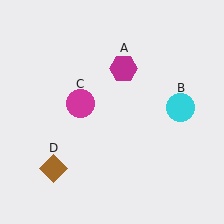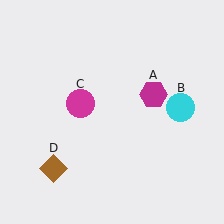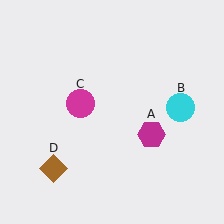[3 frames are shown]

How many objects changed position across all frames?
1 object changed position: magenta hexagon (object A).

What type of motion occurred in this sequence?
The magenta hexagon (object A) rotated clockwise around the center of the scene.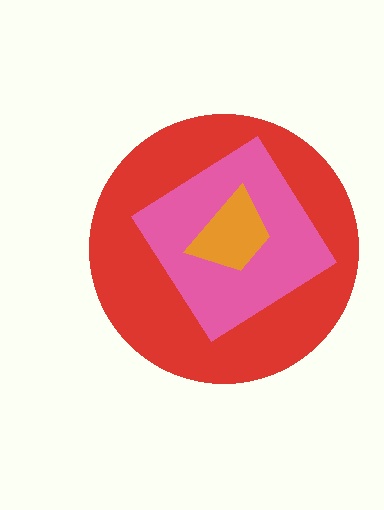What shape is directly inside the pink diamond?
The orange trapezoid.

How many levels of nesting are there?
3.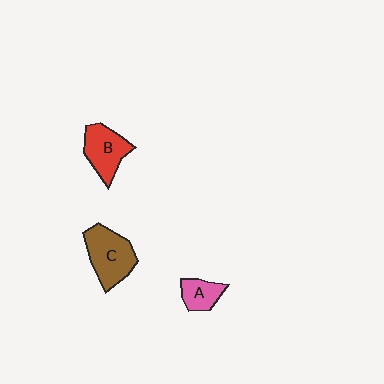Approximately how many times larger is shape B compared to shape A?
Approximately 1.6 times.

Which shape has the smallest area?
Shape A (pink).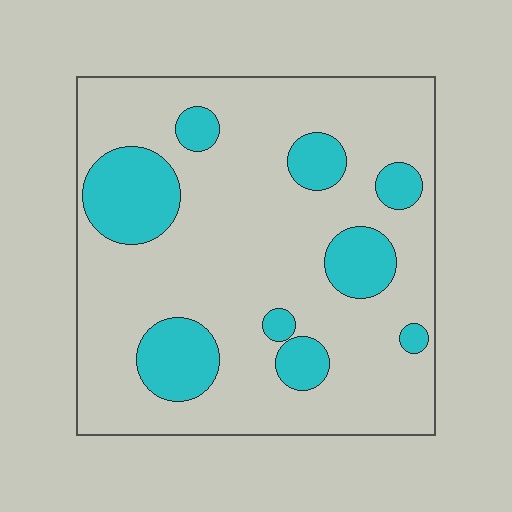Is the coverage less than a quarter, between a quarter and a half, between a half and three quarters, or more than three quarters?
Less than a quarter.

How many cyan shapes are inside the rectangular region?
9.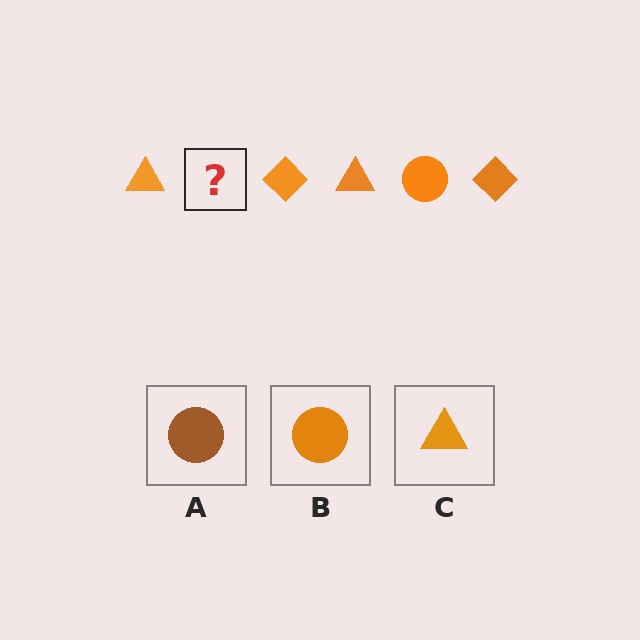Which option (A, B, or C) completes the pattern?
B.